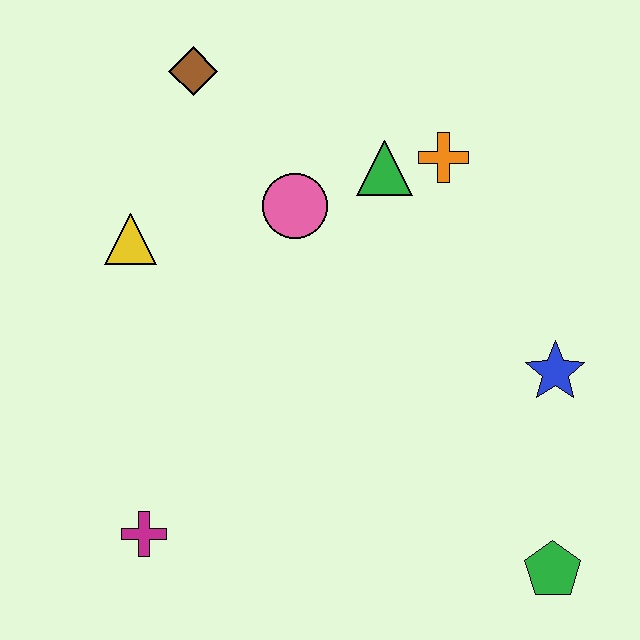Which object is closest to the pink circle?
The green triangle is closest to the pink circle.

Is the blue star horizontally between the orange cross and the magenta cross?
No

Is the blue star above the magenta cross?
Yes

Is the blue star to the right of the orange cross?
Yes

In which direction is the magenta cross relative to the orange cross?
The magenta cross is below the orange cross.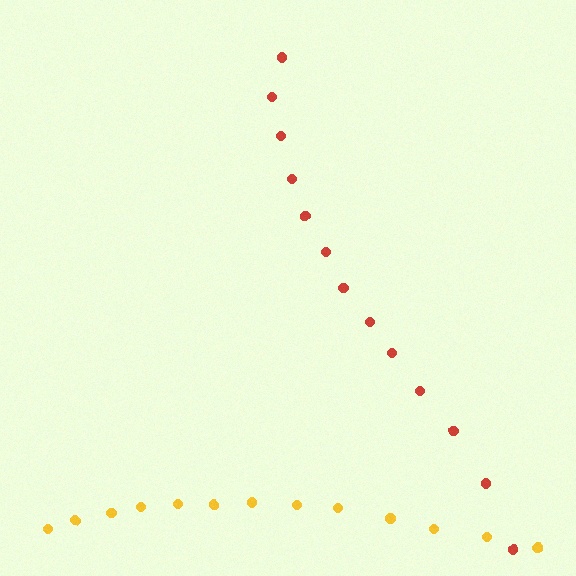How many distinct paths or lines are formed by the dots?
There are 2 distinct paths.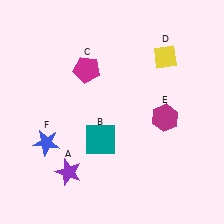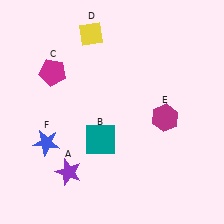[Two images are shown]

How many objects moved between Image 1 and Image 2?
2 objects moved between the two images.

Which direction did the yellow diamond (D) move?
The yellow diamond (D) moved left.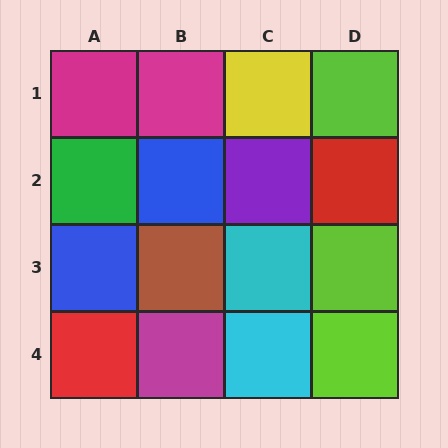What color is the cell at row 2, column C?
Purple.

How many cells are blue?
2 cells are blue.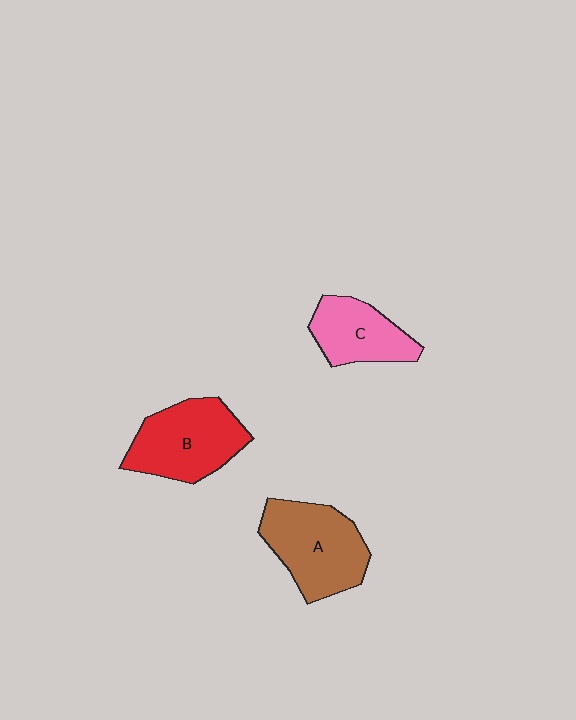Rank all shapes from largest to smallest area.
From largest to smallest: A (brown), B (red), C (pink).